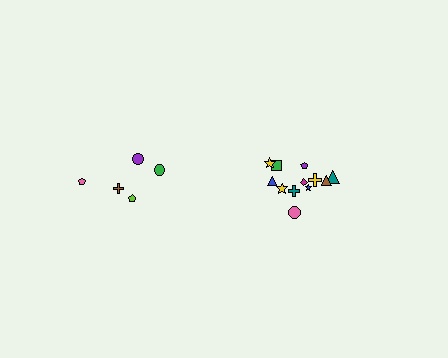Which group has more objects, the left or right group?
The right group.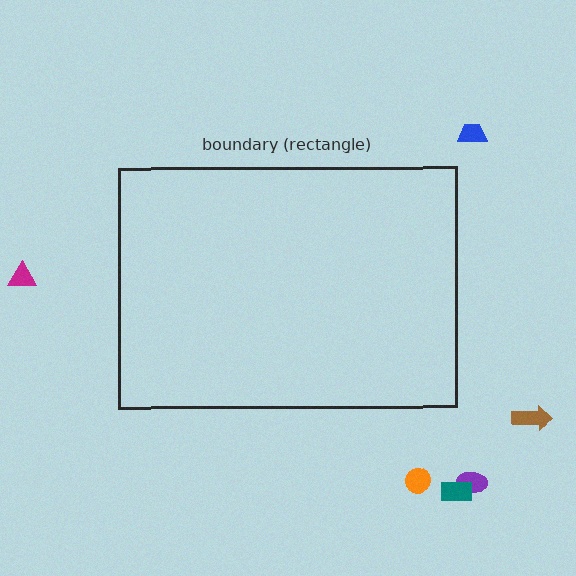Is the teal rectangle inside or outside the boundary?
Outside.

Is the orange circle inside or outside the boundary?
Outside.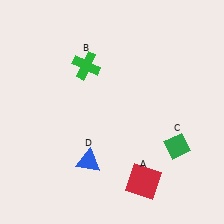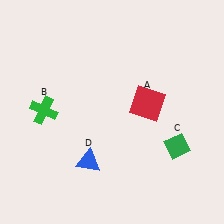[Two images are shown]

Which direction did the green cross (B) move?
The green cross (B) moved down.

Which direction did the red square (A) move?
The red square (A) moved up.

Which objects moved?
The objects that moved are: the red square (A), the green cross (B).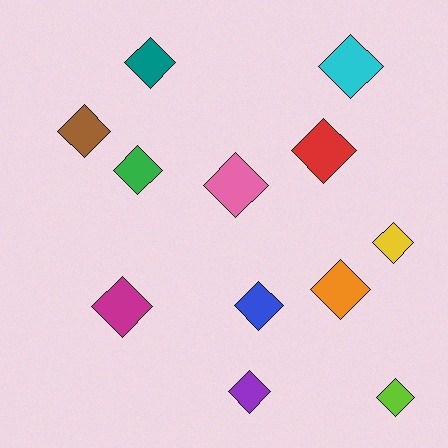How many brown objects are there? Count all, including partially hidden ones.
There is 1 brown object.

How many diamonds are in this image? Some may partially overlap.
There are 12 diamonds.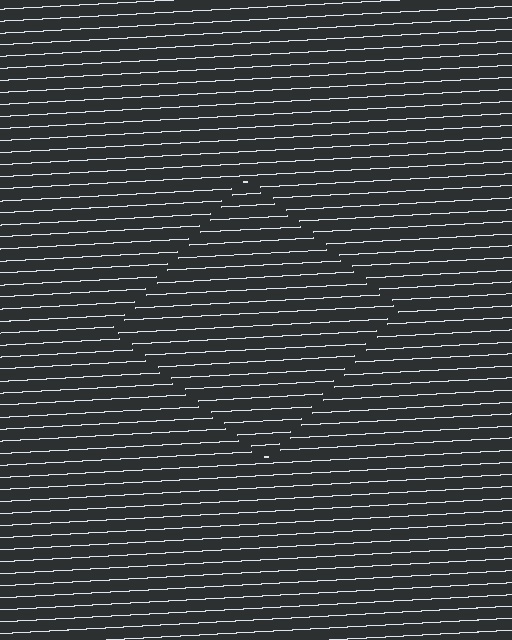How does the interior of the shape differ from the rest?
The interior of the shape contains the same grating, shifted by half a period — the contour is defined by the phase discontinuity where line-ends from the inner and outer gratings abut.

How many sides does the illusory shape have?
4 sides — the line-ends trace a square.